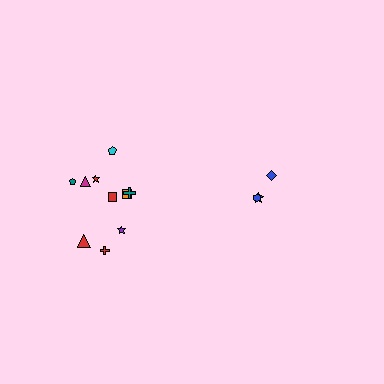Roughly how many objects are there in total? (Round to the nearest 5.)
Roughly 15 objects in total.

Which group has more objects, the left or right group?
The left group.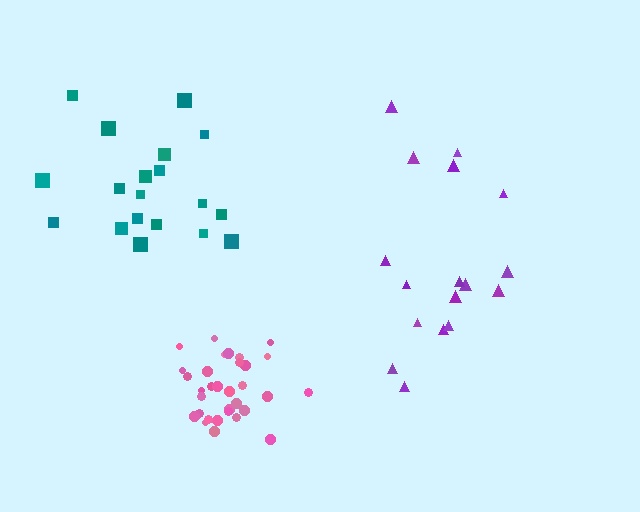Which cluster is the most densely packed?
Pink.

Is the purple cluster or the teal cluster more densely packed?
Purple.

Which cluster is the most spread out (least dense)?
Teal.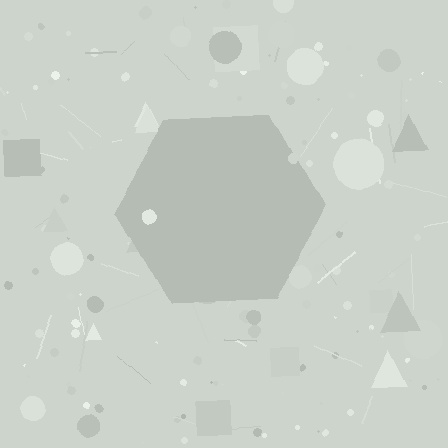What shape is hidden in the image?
A hexagon is hidden in the image.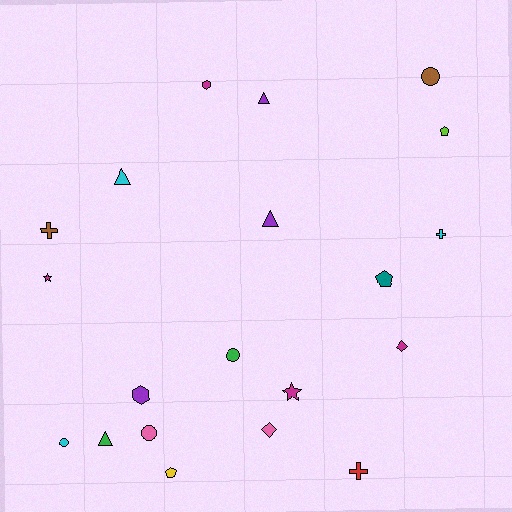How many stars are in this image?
There are 2 stars.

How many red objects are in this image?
There is 1 red object.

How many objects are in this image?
There are 20 objects.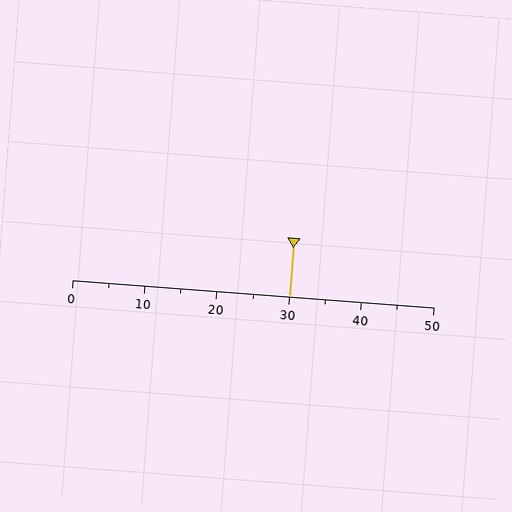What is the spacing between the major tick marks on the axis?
The major ticks are spaced 10 apart.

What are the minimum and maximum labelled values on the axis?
The axis runs from 0 to 50.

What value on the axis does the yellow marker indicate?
The marker indicates approximately 30.